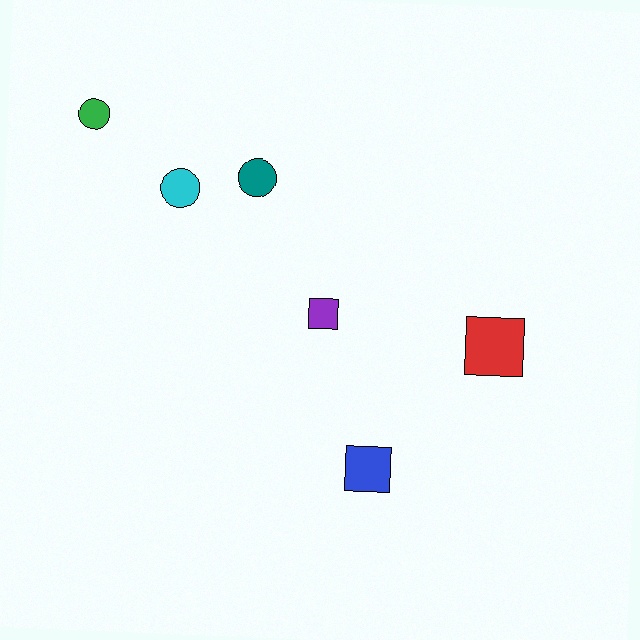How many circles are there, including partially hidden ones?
There are 3 circles.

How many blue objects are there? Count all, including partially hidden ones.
There is 1 blue object.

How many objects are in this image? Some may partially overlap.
There are 6 objects.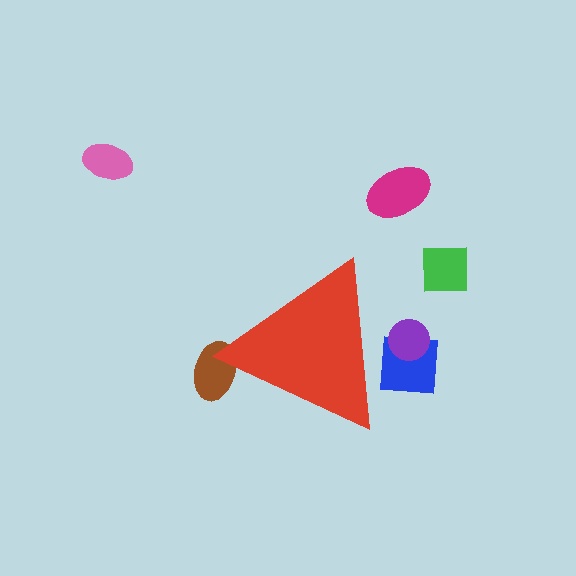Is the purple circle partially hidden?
Yes, the purple circle is partially hidden behind the red triangle.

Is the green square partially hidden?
No, the green square is fully visible.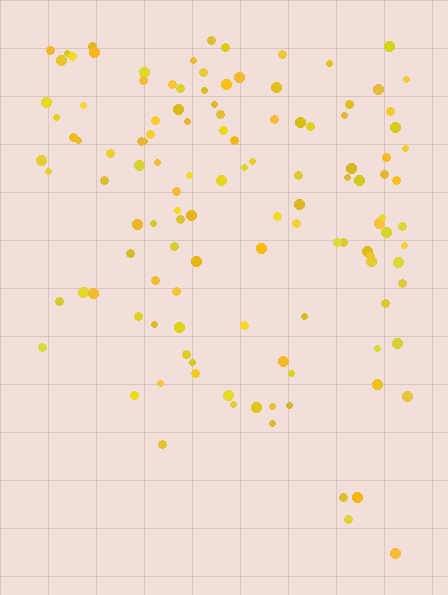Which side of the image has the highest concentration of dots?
The top.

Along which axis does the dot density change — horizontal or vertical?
Vertical.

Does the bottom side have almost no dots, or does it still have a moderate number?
Still a moderate number, just noticeably fewer than the top.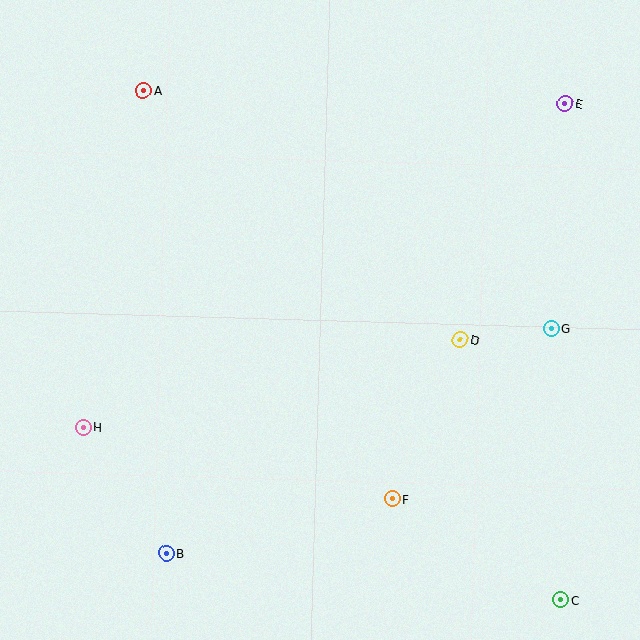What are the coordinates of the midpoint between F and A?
The midpoint between F and A is at (268, 295).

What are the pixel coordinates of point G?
Point G is at (551, 328).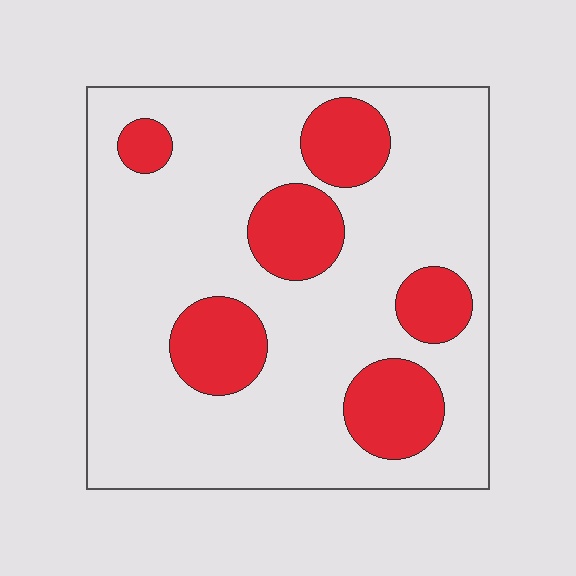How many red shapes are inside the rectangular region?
6.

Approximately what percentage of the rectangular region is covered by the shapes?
Approximately 25%.